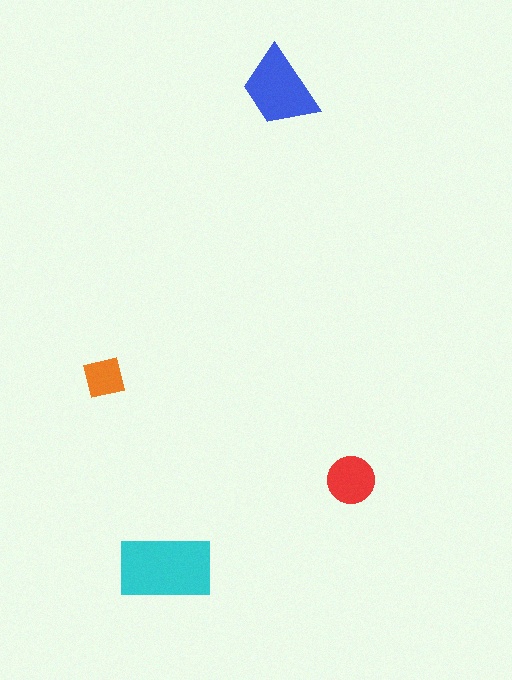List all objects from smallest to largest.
The orange square, the red circle, the blue trapezoid, the cyan rectangle.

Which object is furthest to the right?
The red circle is rightmost.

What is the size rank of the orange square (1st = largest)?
4th.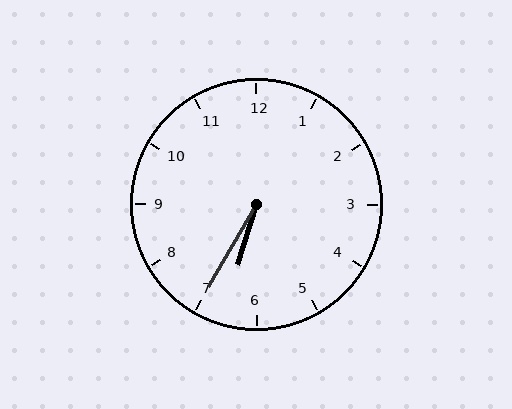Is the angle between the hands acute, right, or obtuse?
It is acute.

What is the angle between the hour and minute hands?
Approximately 12 degrees.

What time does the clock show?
6:35.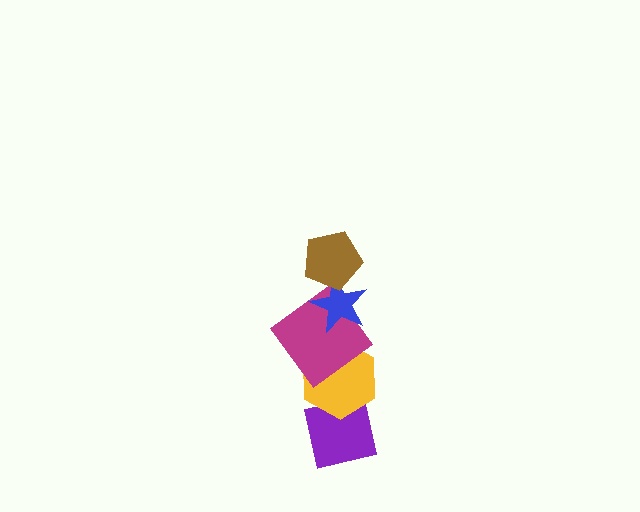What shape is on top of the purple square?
The yellow hexagon is on top of the purple square.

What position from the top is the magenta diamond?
The magenta diamond is 3rd from the top.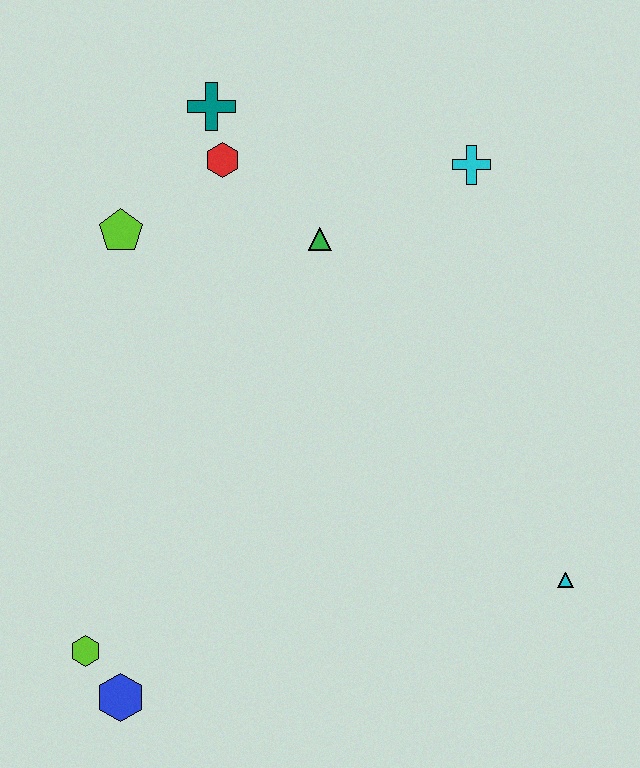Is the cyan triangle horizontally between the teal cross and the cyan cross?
No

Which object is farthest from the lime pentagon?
The cyan triangle is farthest from the lime pentagon.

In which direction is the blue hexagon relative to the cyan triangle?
The blue hexagon is to the left of the cyan triangle.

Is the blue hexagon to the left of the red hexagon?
Yes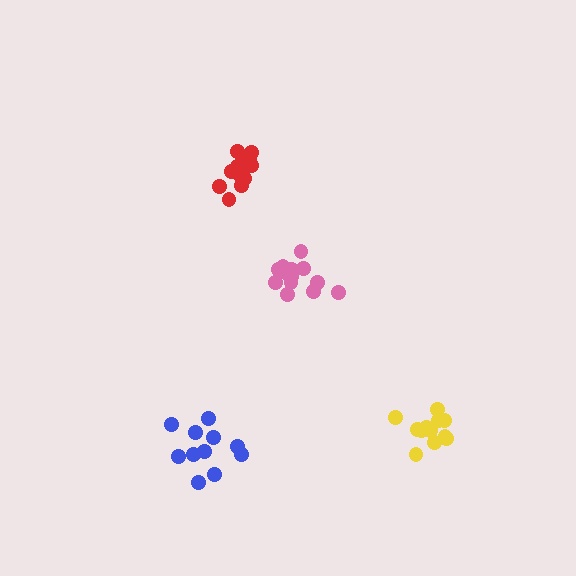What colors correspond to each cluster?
The clusters are colored: blue, yellow, pink, red.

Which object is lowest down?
The blue cluster is bottommost.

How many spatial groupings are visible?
There are 4 spatial groupings.